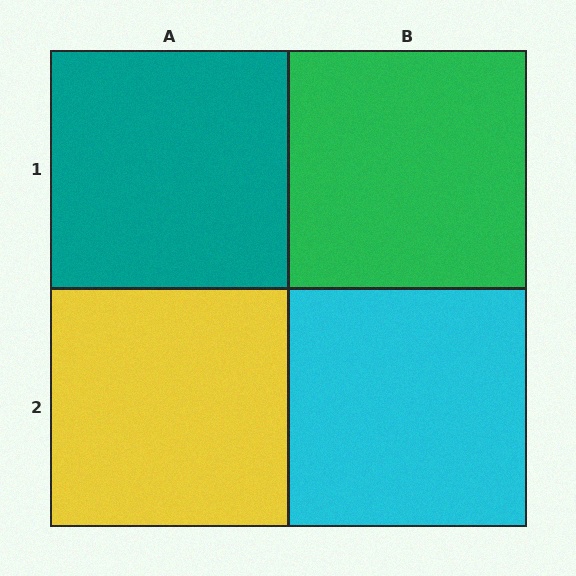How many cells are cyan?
1 cell is cyan.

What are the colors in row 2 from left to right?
Yellow, cyan.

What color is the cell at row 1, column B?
Green.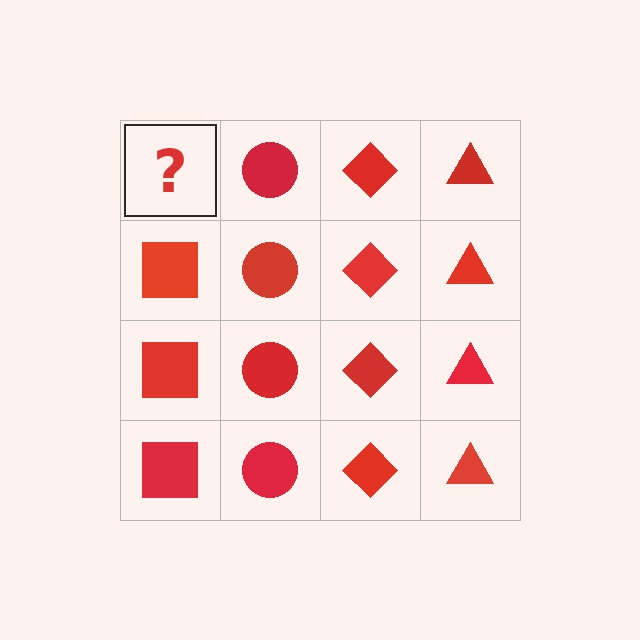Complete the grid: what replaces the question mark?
The question mark should be replaced with a red square.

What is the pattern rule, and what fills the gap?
The rule is that each column has a consistent shape. The gap should be filled with a red square.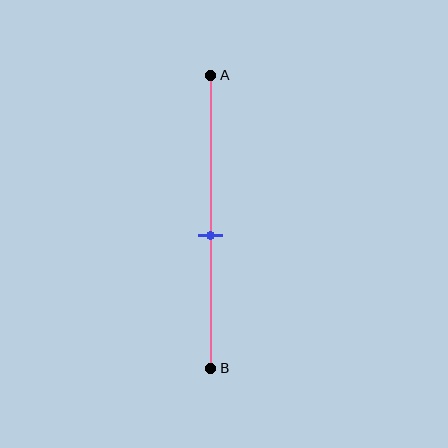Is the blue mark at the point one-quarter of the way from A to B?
No, the mark is at about 55% from A, not at the 25% one-quarter point.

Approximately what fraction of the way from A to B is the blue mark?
The blue mark is approximately 55% of the way from A to B.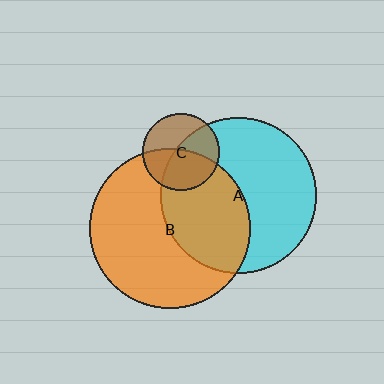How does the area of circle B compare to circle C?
Approximately 4.3 times.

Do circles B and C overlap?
Yes.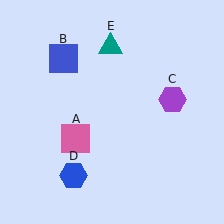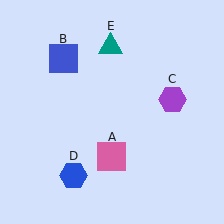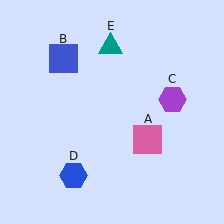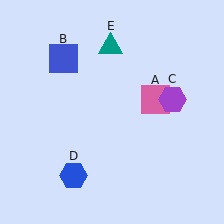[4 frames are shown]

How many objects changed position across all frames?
1 object changed position: pink square (object A).